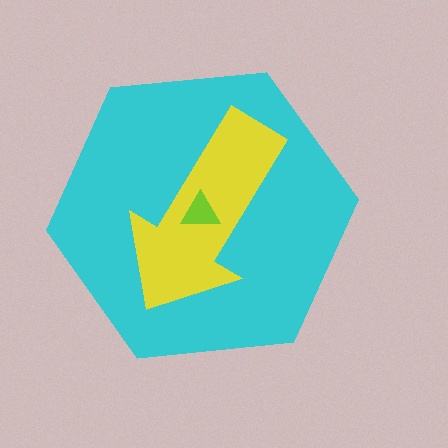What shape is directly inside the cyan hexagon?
The yellow arrow.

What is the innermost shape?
The lime triangle.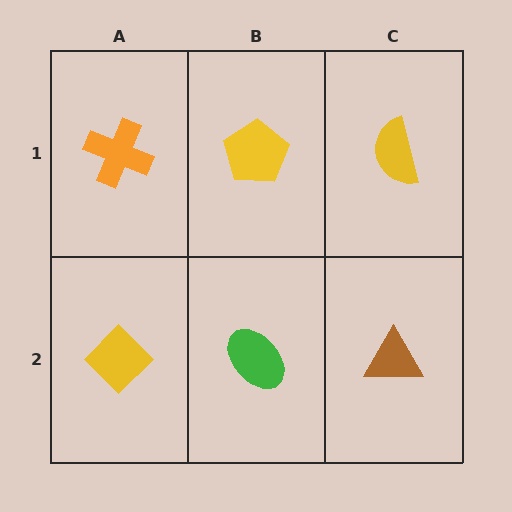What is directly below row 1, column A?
A yellow diamond.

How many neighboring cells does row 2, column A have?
2.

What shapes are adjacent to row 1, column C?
A brown triangle (row 2, column C), a yellow pentagon (row 1, column B).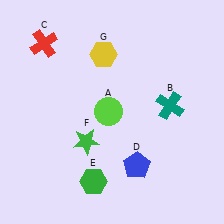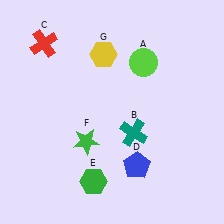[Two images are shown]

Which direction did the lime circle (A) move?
The lime circle (A) moved up.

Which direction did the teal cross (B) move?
The teal cross (B) moved left.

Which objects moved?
The objects that moved are: the lime circle (A), the teal cross (B).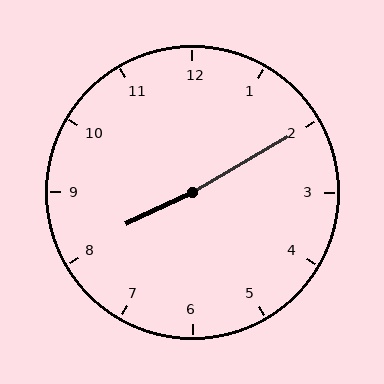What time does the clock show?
8:10.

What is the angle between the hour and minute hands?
Approximately 175 degrees.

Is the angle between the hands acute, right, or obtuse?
It is obtuse.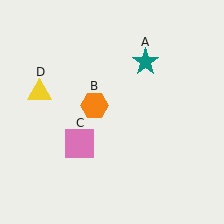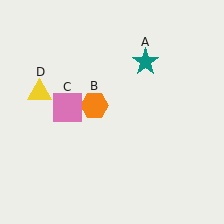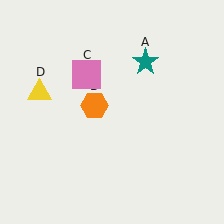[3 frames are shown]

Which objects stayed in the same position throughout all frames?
Teal star (object A) and orange hexagon (object B) and yellow triangle (object D) remained stationary.